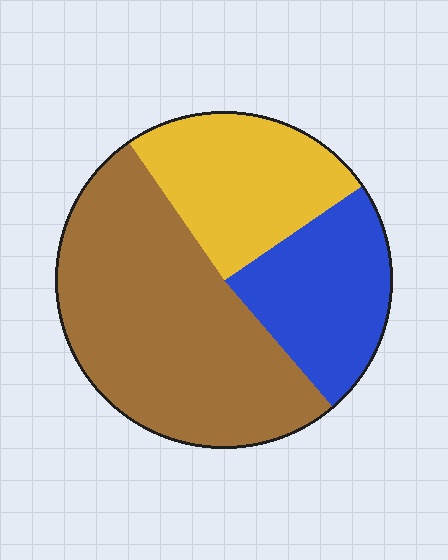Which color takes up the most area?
Brown, at roughly 50%.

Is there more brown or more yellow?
Brown.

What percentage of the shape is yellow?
Yellow takes up between a quarter and a half of the shape.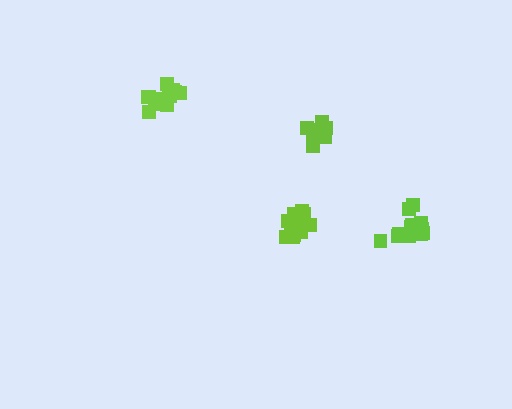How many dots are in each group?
Group 1: 10 dots, Group 2: 12 dots, Group 3: 14 dots, Group 4: 15 dots (51 total).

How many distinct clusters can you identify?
There are 4 distinct clusters.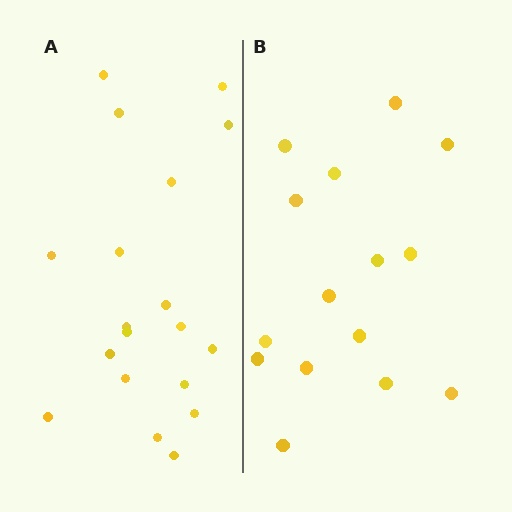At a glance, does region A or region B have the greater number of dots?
Region A (the left region) has more dots.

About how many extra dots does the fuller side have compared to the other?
Region A has about 4 more dots than region B.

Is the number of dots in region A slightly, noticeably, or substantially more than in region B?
Region A has noticeably more, but not dramatically so. The ratio is roughly 1.3 to 1.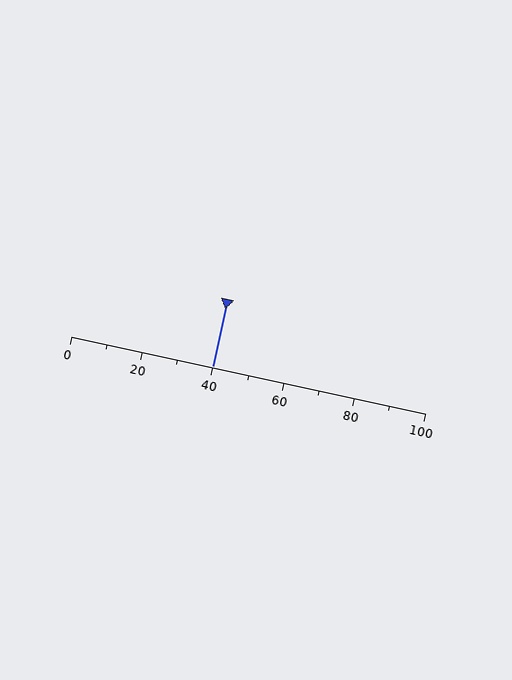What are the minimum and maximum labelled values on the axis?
The axis runs from 0 to 100.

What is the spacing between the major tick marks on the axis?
The major ticks are spaced 20 apart.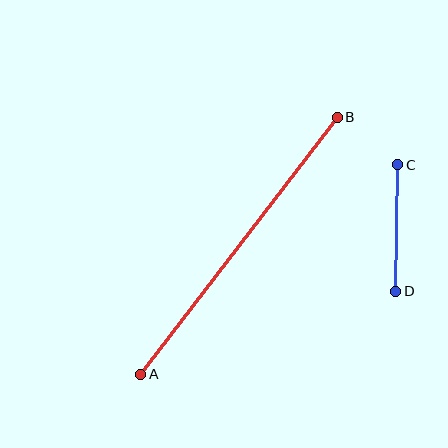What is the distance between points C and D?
The distance is approximately 126 pixels.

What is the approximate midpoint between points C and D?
The midpoint is at approximately (397, 228) pixels.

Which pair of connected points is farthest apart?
Points A and B are farthest apart.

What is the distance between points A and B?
The distance is approximately 323 pixels.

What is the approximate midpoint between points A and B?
The midpoint is at approximately (239, 246) pixels.